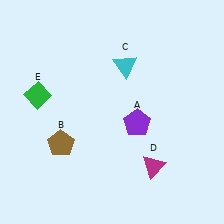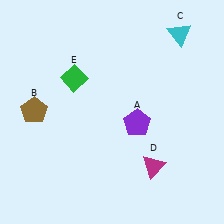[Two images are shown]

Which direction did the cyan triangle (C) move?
The cyan triangle (C) moved right.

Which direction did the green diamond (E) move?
The green diamond (E) moved right.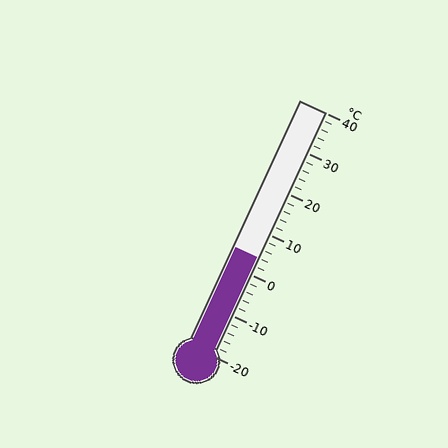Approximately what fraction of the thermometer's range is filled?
The thermometer is filled to approximately 40% of its range.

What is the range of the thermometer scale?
The thermometer scale ranges from -20°C to 40°C.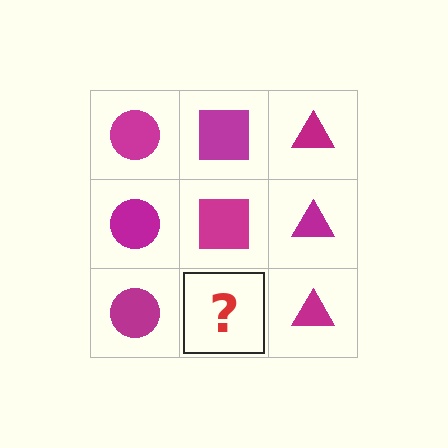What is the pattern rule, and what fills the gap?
The rule is that each column has a consistent shape. The gap should be filled with a magenta square.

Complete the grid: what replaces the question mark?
The question mark should be replaced with a magenta square.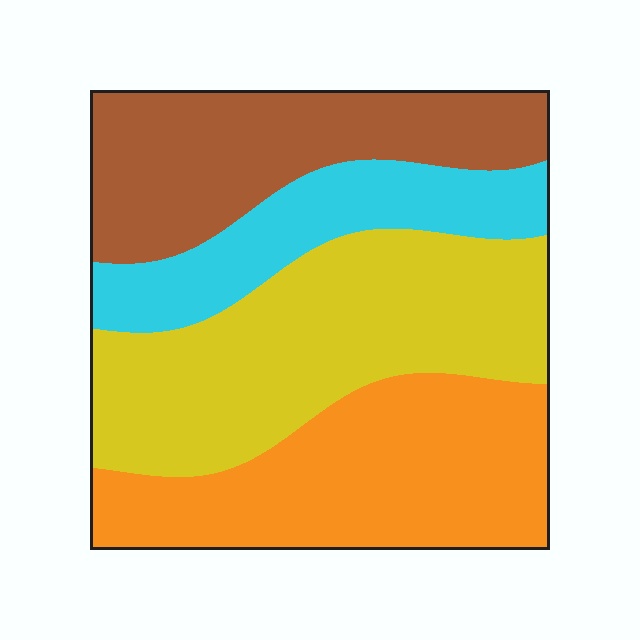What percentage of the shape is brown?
Brown covers 23% of the shape.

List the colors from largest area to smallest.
From largest to smallest: yellow, orange, brown, cyan.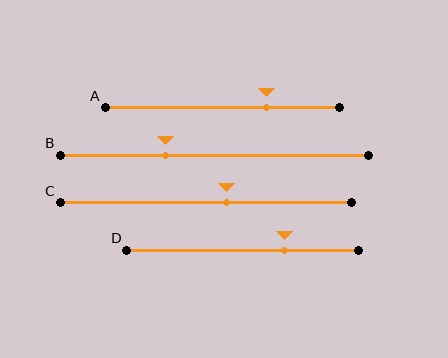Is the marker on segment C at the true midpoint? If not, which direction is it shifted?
No, the marker on segment C is shifted to the right by about 7% of the segment length.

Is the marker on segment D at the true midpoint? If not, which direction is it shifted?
No, the marker on segment D is shifted to the right by about 18% of the segment length.